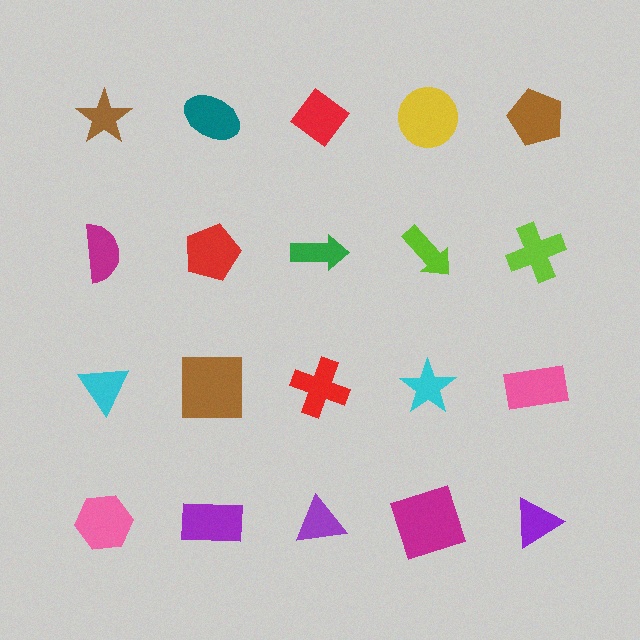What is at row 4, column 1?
A pink hexagon.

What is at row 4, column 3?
A purple triangle.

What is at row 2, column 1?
A magenta semicircle.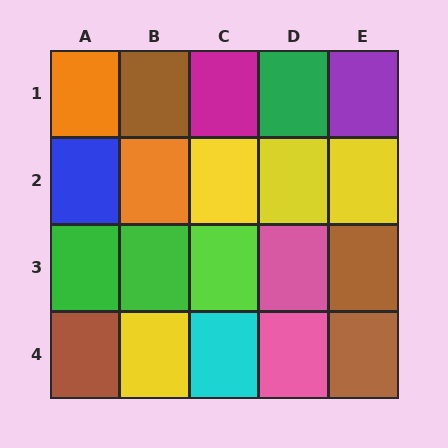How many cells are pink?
2 cells are pink.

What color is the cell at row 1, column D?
Green.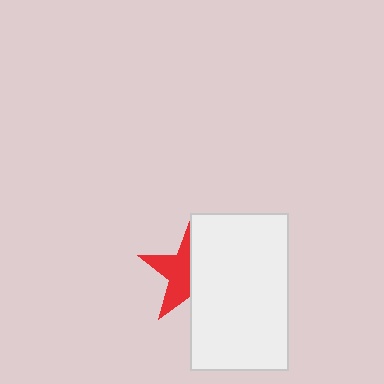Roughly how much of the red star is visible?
About half of it is visible (roughly 47%).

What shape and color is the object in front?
The object in front is a white rectangle.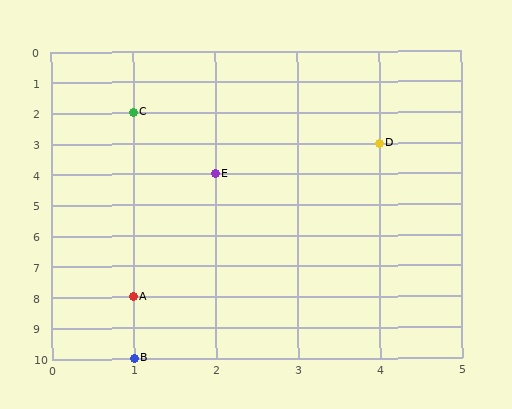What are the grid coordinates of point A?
Point A is at grid coordinates (1, 8).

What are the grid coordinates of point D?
Point D is at grid coordinates (4, 3).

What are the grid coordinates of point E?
Point E is at grid coordinates (2, 4).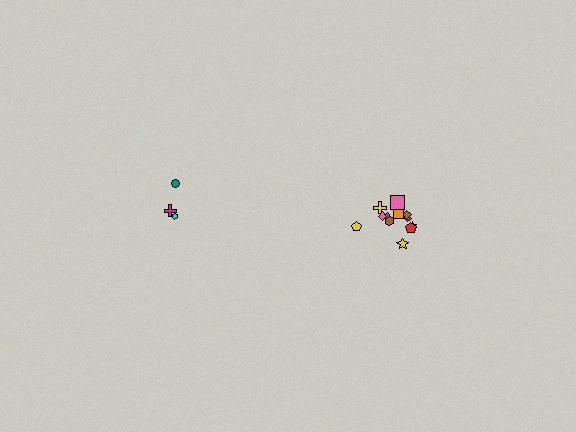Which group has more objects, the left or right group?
The right group.